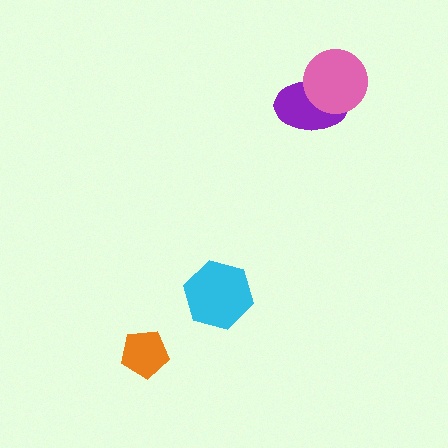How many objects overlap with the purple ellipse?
1 object overlaps with the purple ellipse.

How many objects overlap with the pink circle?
1 object overlaps with the pink circle.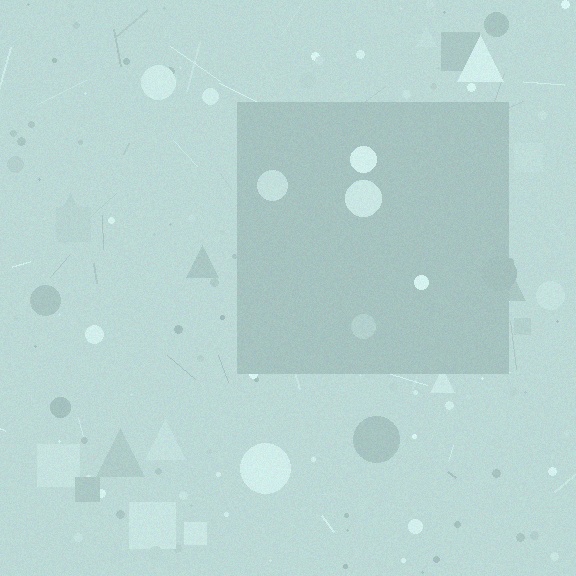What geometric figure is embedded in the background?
A square is embedded in the background.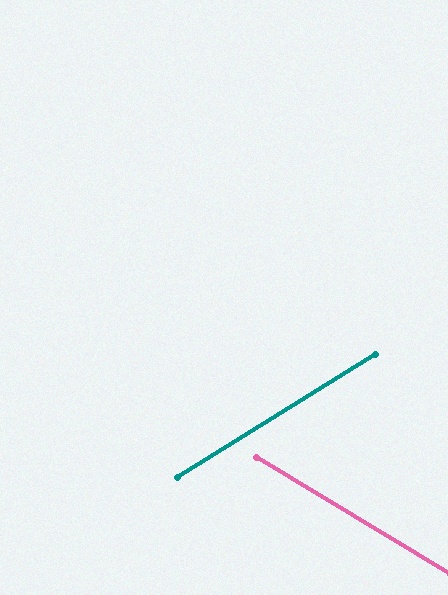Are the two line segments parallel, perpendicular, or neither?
Neither parallel nor perpendicular — they differ by about 63°.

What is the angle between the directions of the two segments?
Approximately 63 degrees.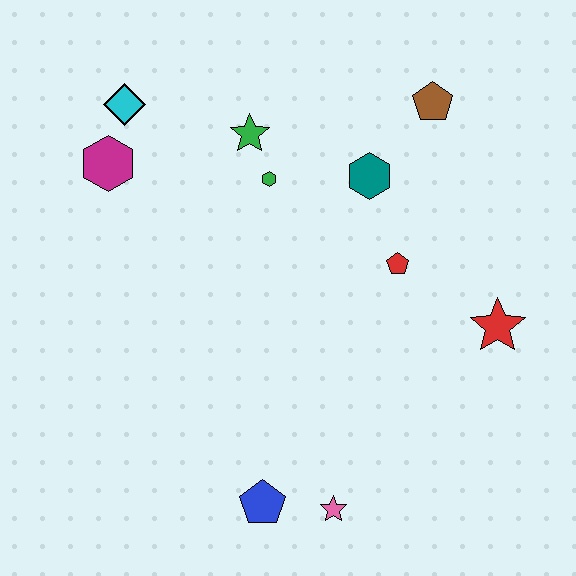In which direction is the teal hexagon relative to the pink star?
The teal hexagon is above the pink star.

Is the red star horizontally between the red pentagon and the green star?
No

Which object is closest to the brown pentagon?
The teal hexagon is closest to the brown pentagon.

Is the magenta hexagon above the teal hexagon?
Yes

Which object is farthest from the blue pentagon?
The brown pentagon is farthest from the blue pentagon.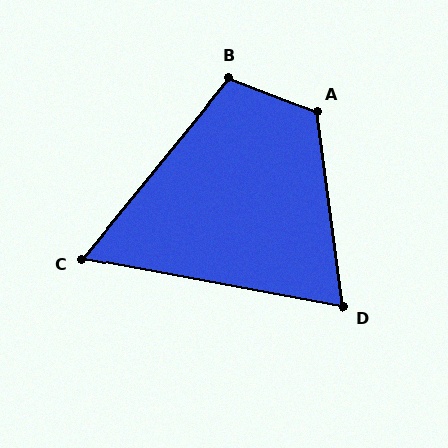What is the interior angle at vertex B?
Approximately 108 degrees (obtuse).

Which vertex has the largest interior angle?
A, at approximately 119 degrees.